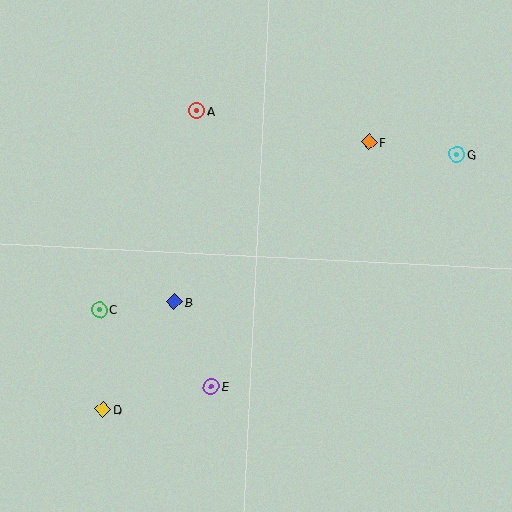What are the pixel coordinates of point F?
Point F is at (369, 142).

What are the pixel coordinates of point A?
Point A is at (197, 110).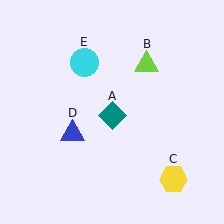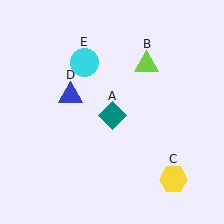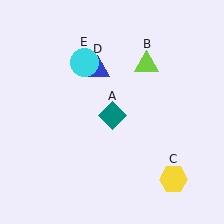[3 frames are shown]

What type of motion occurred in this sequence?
The blue triangle (object D) rotated clockwise around the center of the scene.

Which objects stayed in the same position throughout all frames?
Teal diamond (object A) and lime triangle (object B) and yellow hexagon (object C) and cyan circle (object E) remained stationary.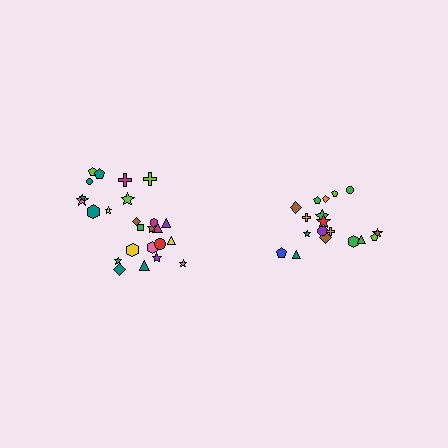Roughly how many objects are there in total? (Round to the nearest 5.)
Roughly 45 objects in total.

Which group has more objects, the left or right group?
The left group.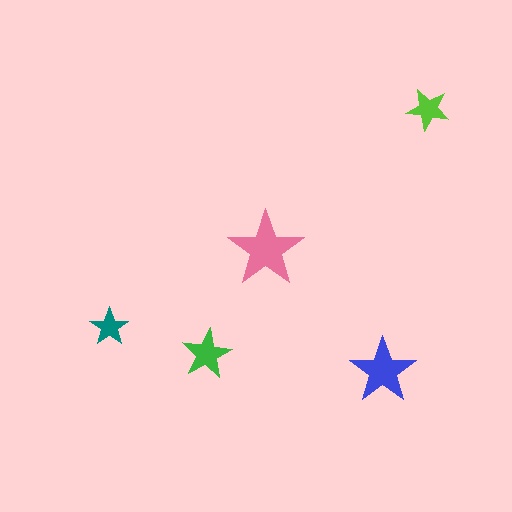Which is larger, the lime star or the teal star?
The lime one.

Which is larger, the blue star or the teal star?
The blue one.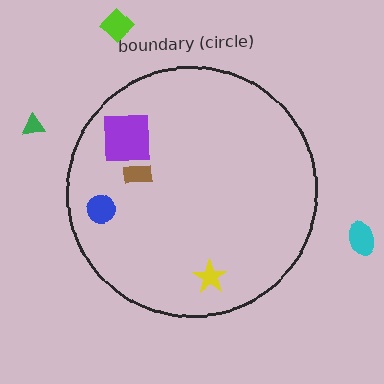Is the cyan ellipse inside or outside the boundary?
Outside.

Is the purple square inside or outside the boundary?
Inside.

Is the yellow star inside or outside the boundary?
Inside.